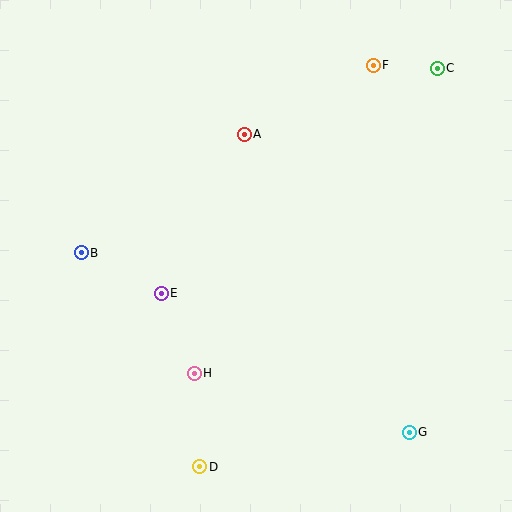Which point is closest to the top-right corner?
Point C is closest to the top-right corner.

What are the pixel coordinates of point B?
Point B is at (81, 253).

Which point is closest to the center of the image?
Point E at (161, 293) is closest to the center.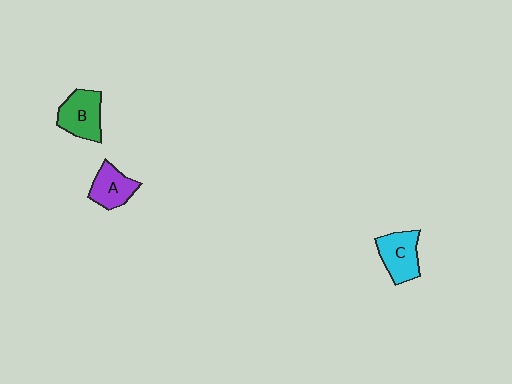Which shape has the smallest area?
Shape A (purple).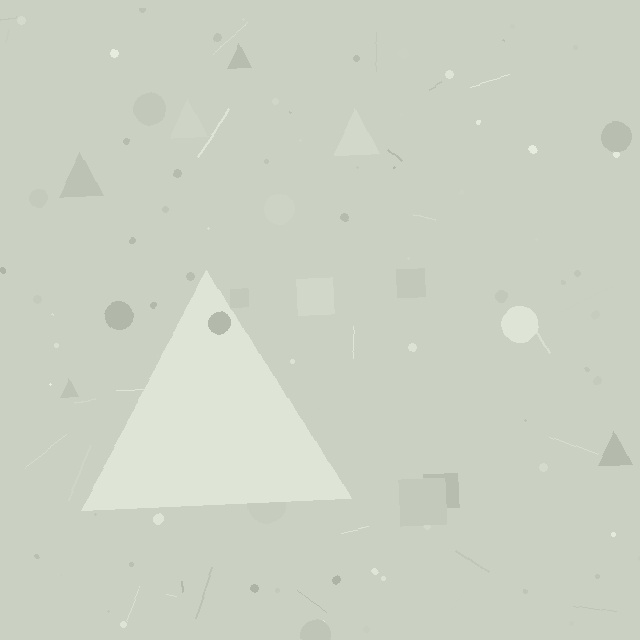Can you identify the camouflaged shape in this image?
The camouflaged shape is a triangle.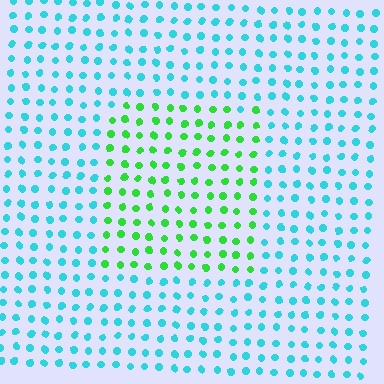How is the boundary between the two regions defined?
The boundary is defined purely by a slight shift in hue (about 60 degrees). Spacing, size, and orientation are identical on both sides.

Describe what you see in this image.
The image is filled with small cyan elements in a uniform arrangement. A rectangle-shaped region is visible where the elements are tinted to a slightly different hue, forming a subtle color boundary.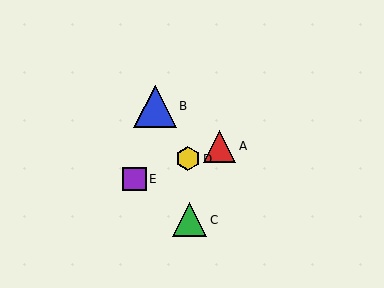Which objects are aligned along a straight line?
Objects A, D, E are aligned along a straight line.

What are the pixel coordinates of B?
Object B is at (155, 106).